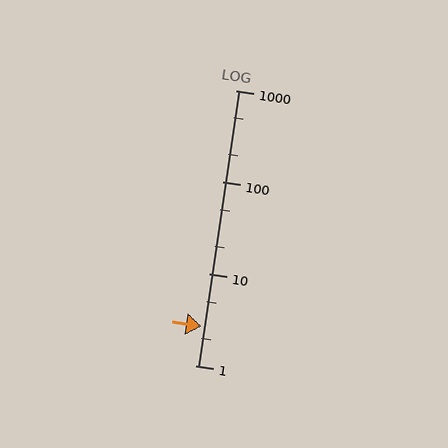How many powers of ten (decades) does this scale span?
The scale spans 3 decades, from 1 to 1000.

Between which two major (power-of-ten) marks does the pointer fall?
The pointer is between 1 and 10.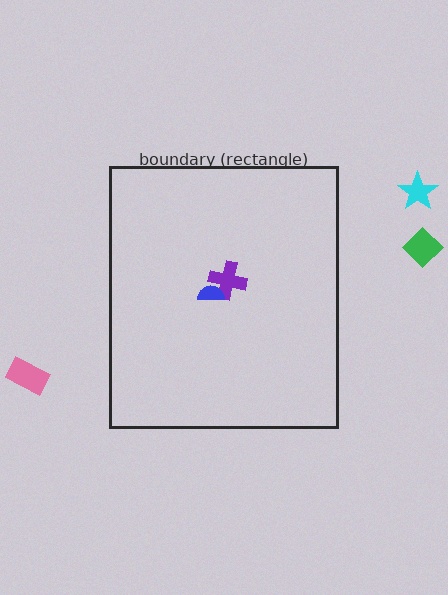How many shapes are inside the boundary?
2 inside, 3 outside.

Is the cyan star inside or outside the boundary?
Outside.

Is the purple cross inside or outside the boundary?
Inside.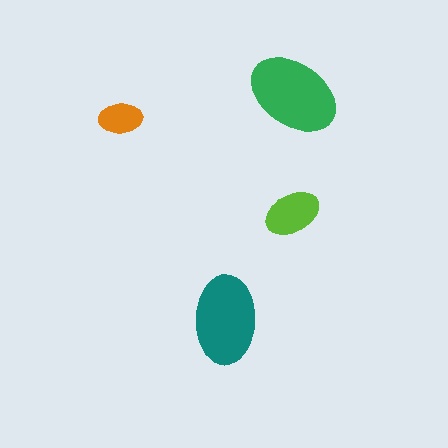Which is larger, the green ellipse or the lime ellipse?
The green one.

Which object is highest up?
The green ellipse is topmost.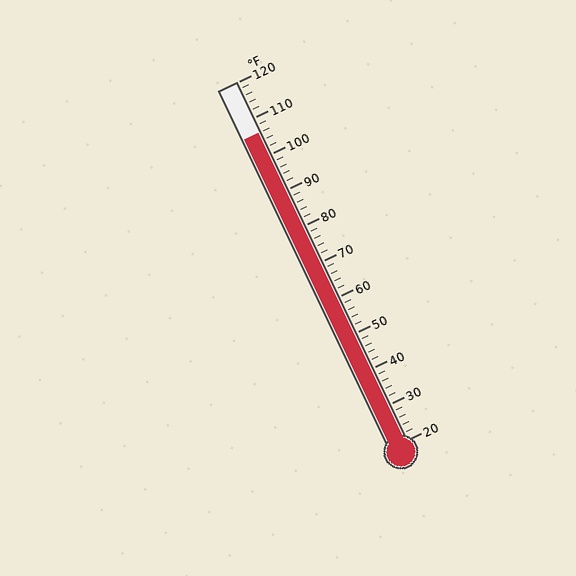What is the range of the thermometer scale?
The thermometer scale ranges from 20°F to 120°F.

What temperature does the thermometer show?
The thermometer shows approximately 106°F.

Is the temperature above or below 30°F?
The temperature is above 30°F.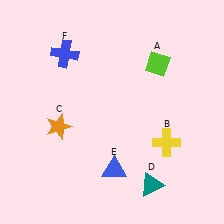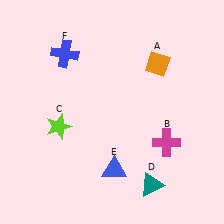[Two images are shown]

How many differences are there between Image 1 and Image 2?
There are 3 differences between the two images.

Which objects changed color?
A changed from lime to orange. B changed from yellow to magenta. C changed from orange to lime.